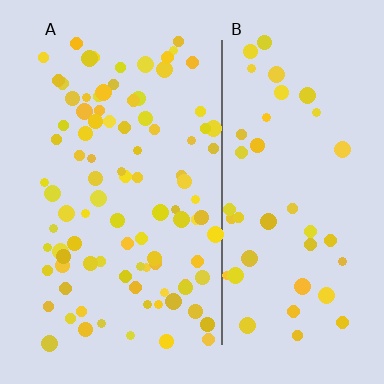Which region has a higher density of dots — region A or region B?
A (the left).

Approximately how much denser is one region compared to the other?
Approximately 2.0× — region A over region B.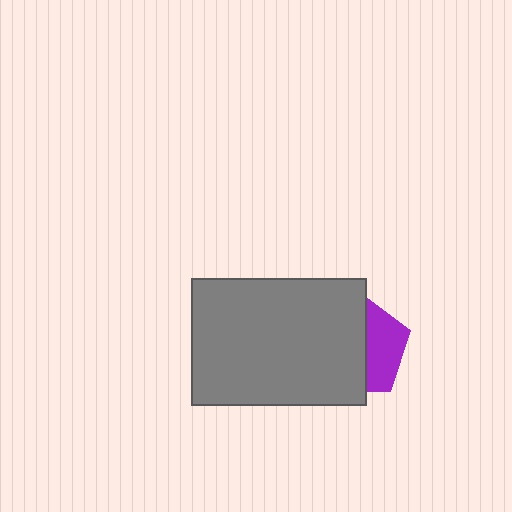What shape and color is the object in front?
The object in front is a gray rectangle.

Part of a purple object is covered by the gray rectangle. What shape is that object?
It is a pentagon.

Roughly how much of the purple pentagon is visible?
A small part of it is visible (roughly 38%).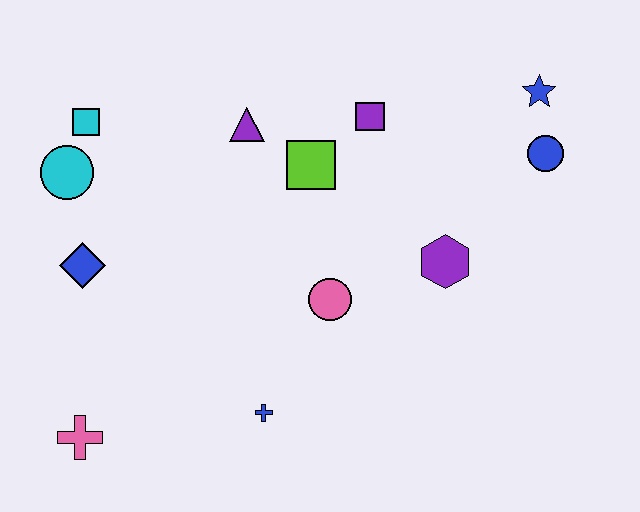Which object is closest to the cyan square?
The cyan circle is closest to the cyan square.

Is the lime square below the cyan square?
Yes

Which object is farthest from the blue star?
The pink cross is farthest from the blue star.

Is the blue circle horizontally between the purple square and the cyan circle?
No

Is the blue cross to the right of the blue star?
No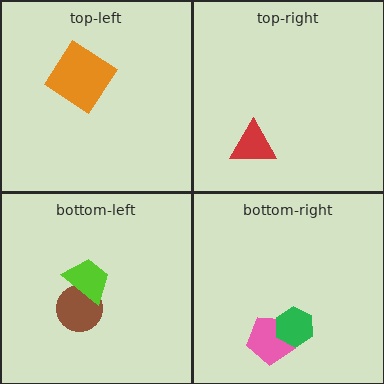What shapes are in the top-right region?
The red triangle.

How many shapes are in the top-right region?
1.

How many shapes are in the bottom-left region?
2.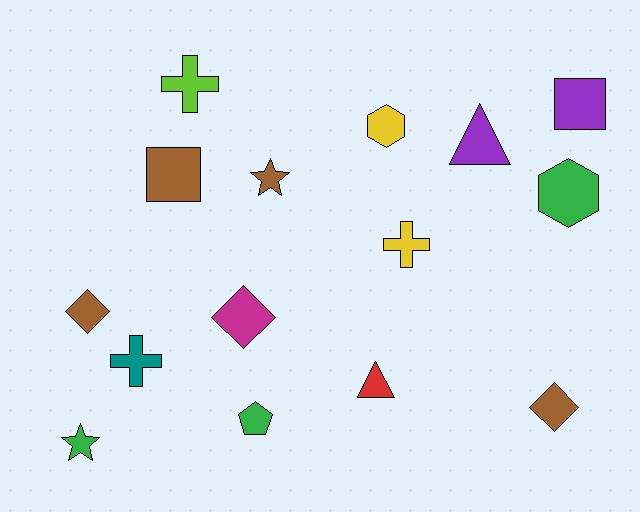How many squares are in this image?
There are 2 squares.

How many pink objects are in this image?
There are no pink objects.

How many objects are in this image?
There are 15 objects.